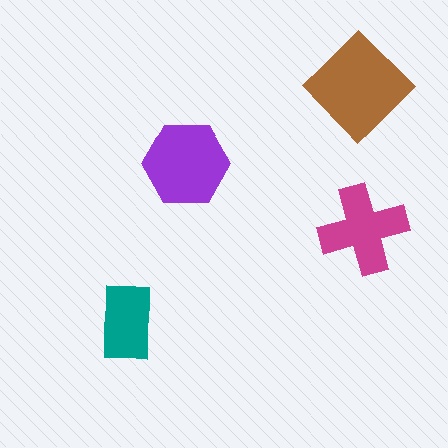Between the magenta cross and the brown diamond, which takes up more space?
The brown diamond.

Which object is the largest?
The brown diamond.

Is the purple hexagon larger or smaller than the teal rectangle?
Larger.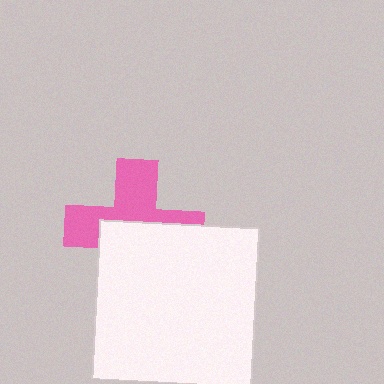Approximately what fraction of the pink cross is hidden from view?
Roughly 51% of the pink cross is hidden behind the white square.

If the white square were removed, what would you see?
You would see the complete pink cross.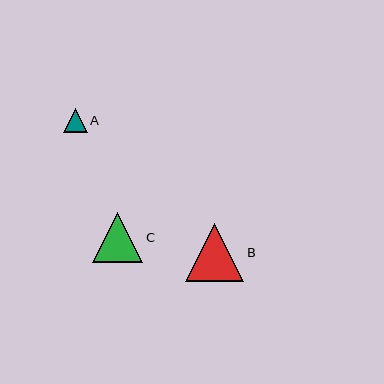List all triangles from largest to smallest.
From largest to smallest: B, C, A.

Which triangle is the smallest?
Triangle A is the smallest with a size of approximately 24 pixels.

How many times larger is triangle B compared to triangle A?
Triangle B is approximately 2.5 times the size of triangle A.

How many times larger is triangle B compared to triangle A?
Triangle B is approximately 2.5 times the size of triangle A.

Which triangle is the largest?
Triangle B is the largest with a size of approximately 58 pixels.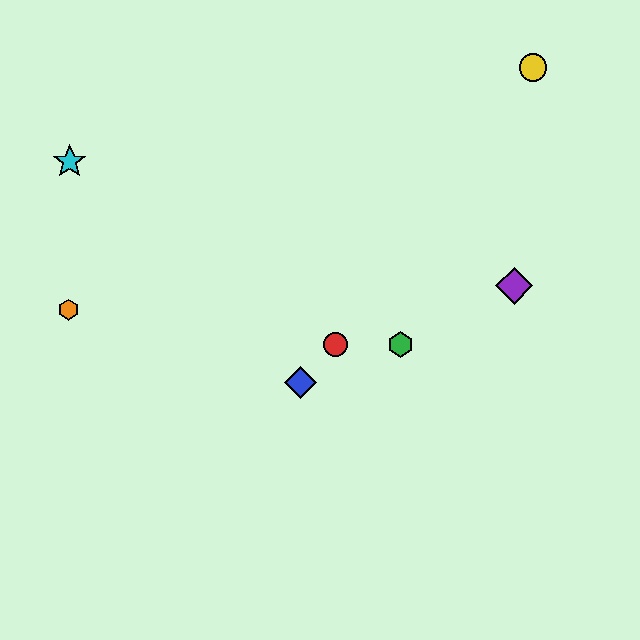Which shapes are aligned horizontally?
The red circle, the green hexagon are aligned horizontally.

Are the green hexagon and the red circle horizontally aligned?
Yes, both are at y≈344.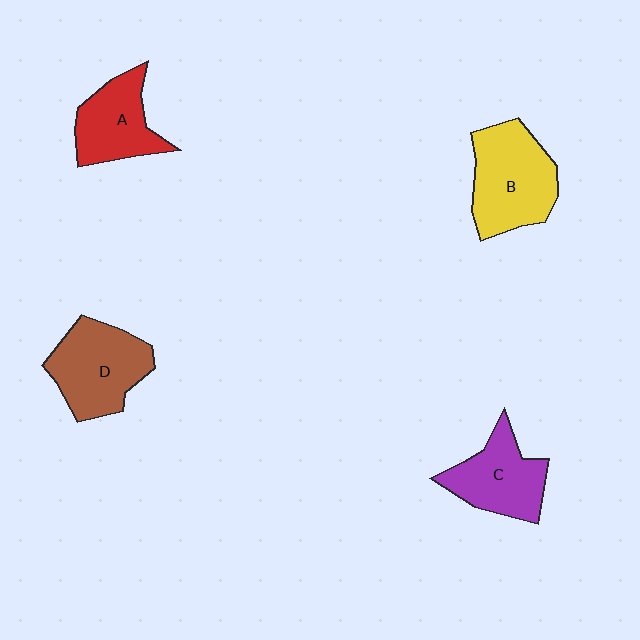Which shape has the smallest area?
Shape A (red).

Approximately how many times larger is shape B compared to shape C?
Approximately 1.3 times.